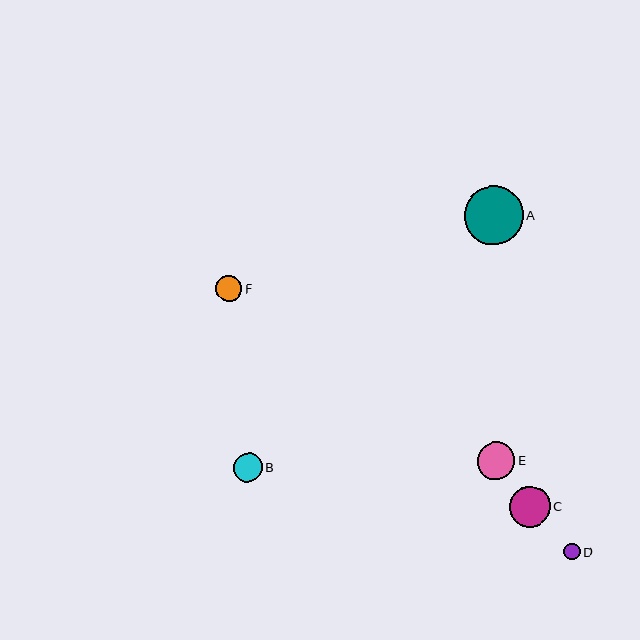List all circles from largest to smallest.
From largest to smallest: A, C, E, B, F, D.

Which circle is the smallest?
Circle D is the smallest with a size of approximately 17 pixels.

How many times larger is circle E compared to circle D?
Circle E is approximately 2.3 times the size of circle D.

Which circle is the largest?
Circle A is the largest with a size of approximately 58 pixels.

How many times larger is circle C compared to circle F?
Circle C is approximately 1.6 times the size of circle F.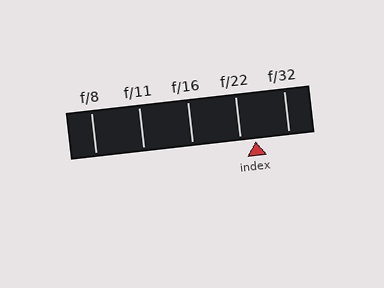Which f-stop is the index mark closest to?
The index mark is closest to f/22.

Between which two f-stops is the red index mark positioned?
The index mark is between f/22 and f/32.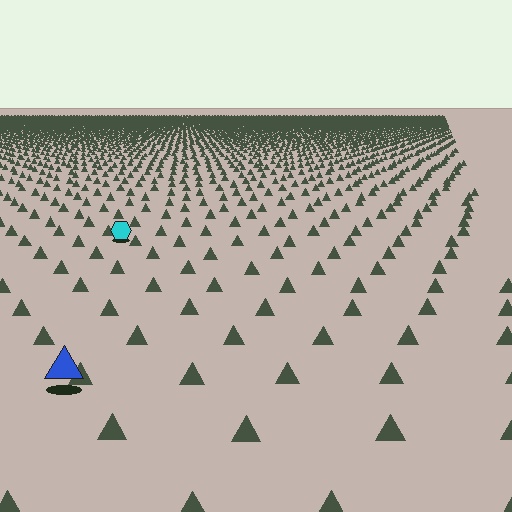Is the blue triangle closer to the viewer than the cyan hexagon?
Yes. The blue triangle is closer — you can tell from the texture gradient: the ground texture is coarser near it.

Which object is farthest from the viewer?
The cyan hexagon is farthest from the viewer. It appears smaller and the ground texture around it is denser.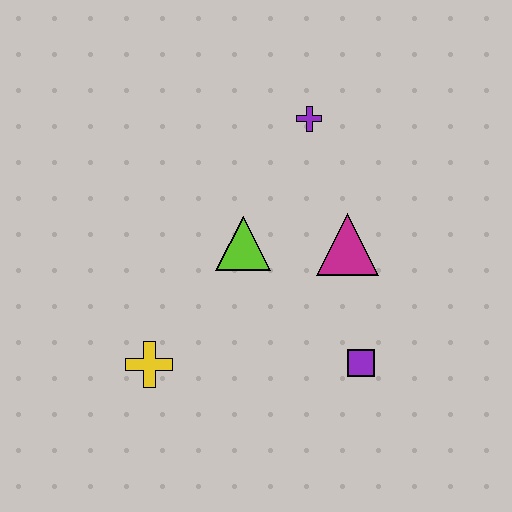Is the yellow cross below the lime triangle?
Yes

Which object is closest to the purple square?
The magenta triangle is closest to the purple square.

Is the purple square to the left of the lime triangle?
No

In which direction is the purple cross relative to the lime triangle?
The purple cross is above the lime triangle.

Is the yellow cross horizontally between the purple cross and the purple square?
No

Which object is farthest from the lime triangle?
The purple square is farthest from the lime triangle.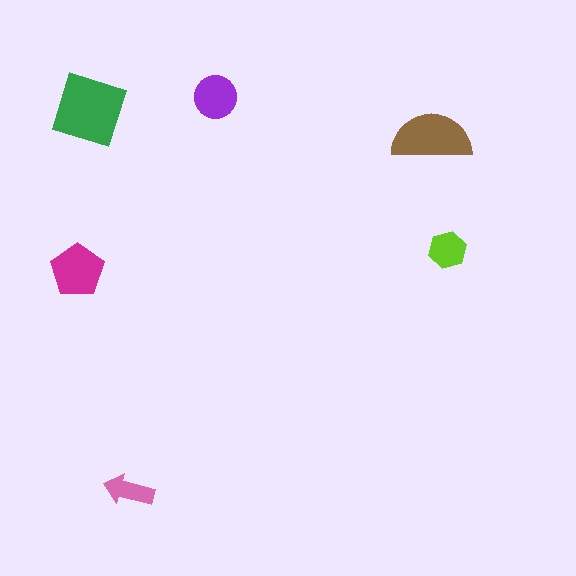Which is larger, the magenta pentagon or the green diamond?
The green diamond.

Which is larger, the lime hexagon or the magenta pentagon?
The magenta pentagon.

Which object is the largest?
The green diamond.